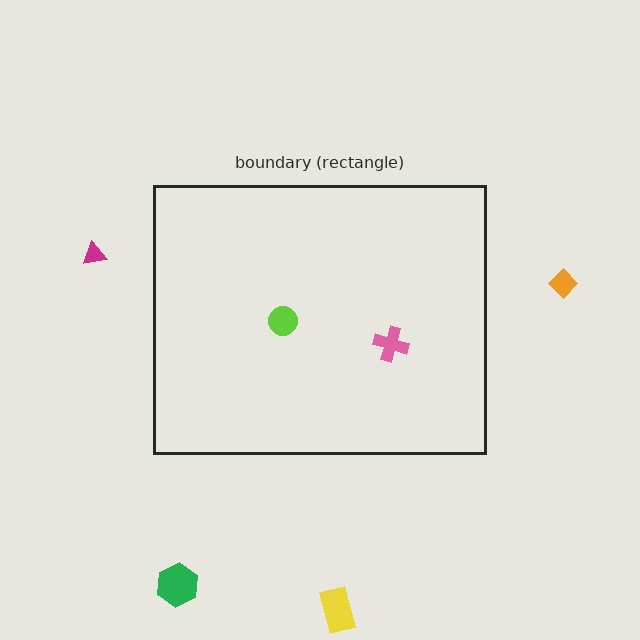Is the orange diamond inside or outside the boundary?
Outside.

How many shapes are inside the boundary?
2 inside, 4 outside.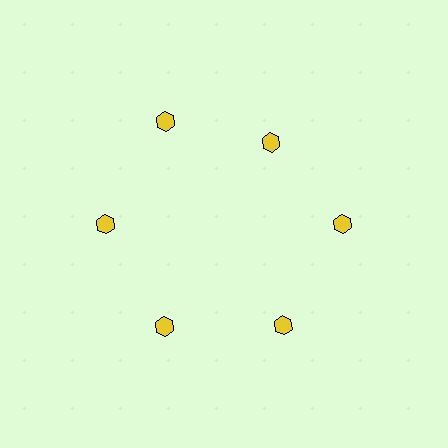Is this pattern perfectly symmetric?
No. The 6 yellow hexagons are arranged in a ring, but one element near the 1 o'clock position is pulled inward toward the center, breaking the 6-fold rotational symmetry.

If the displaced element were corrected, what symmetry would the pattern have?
It would have 6-fold rotational symmetry — the pattern would map onto itself every 60 degrees.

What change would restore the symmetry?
The symmetry would be restored by moving it outward, back onto the ring so that all 6 hexagons sit at equal angles and equal distance from the center.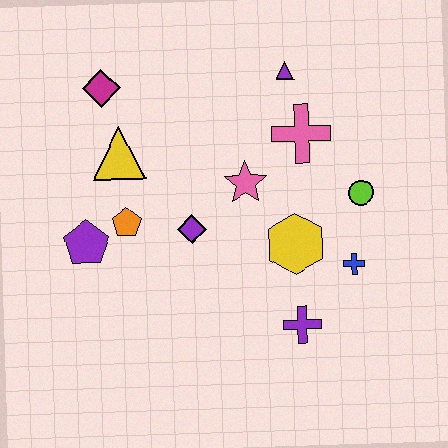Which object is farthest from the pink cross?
The purple pentagon is farthest from the pink cross.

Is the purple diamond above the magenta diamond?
No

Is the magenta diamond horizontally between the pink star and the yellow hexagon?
No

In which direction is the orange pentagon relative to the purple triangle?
The orange pentagon is to the left of the purple triangle.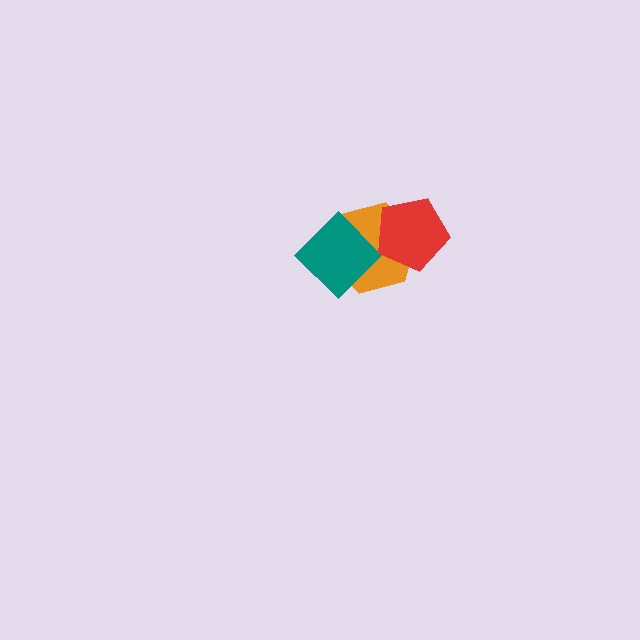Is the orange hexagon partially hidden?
Yes, it is partially covered by another shape.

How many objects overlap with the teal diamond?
1 object overlaps with the teal diamond.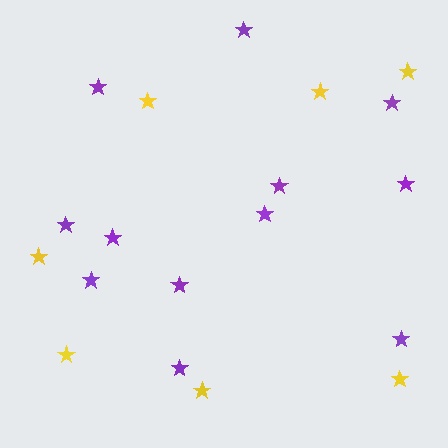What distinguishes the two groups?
There are 2 groups: one group of yellow stars (7) and one group of purple stars (12).